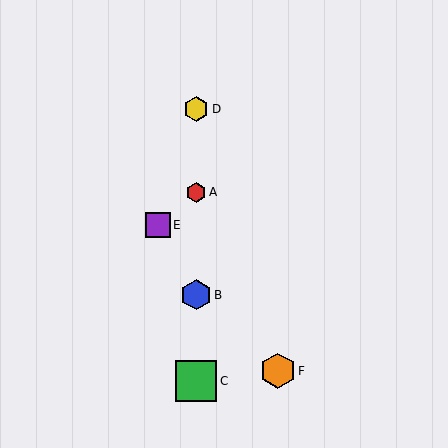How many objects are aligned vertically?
4 objects (A, B, C, D) are aligned vertically.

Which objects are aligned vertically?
Objects A, B, C, D are aligned vertically.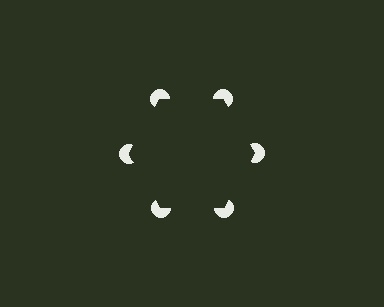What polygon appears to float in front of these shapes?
An illusory hexagon — its edges are inferred from the aligned wedge cuts in the pac-man discs, not physically drawn.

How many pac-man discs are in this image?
There are 6 — one at each vertex of the illusory hexagon.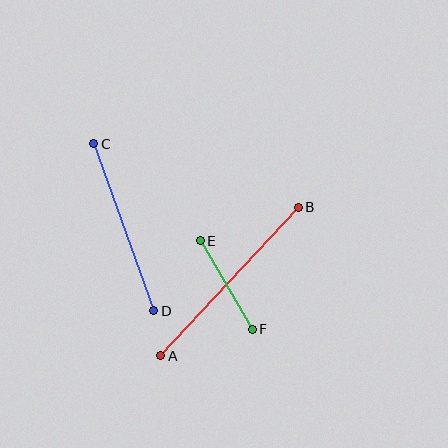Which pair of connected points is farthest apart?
Points A and B are farthest apart.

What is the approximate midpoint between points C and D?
The midpoint is at approximately (124, 227) pixels.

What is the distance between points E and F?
The distance is approximately 103 pixels.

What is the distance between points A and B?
The distance is approximately 202 pixels.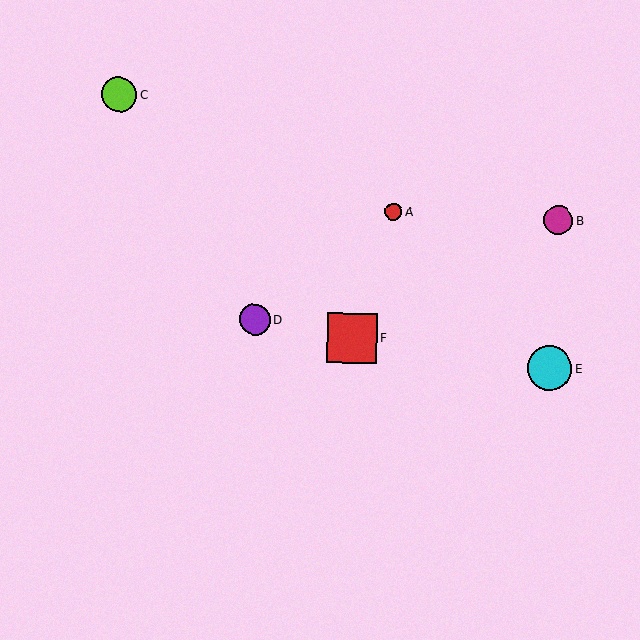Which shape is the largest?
The red square (labeled F) is the largest.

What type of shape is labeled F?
Shape F is a red square.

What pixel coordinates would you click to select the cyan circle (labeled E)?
Click at (550, 368) to select the cyan circle E.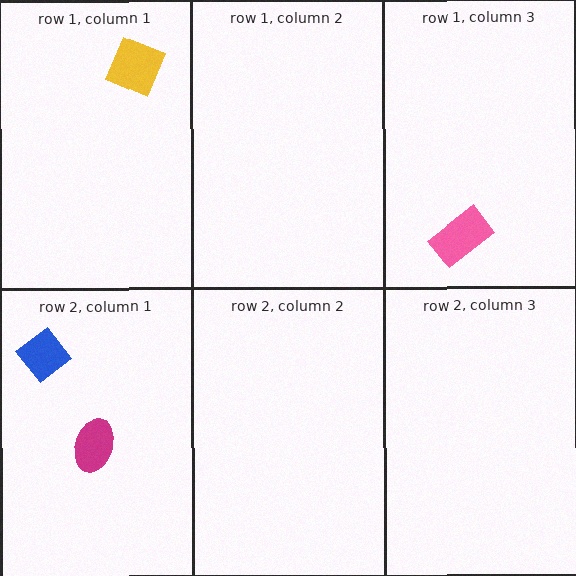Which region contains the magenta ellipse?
The row 2, column 1 region.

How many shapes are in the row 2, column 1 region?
2.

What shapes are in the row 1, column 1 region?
The yellow diamond.